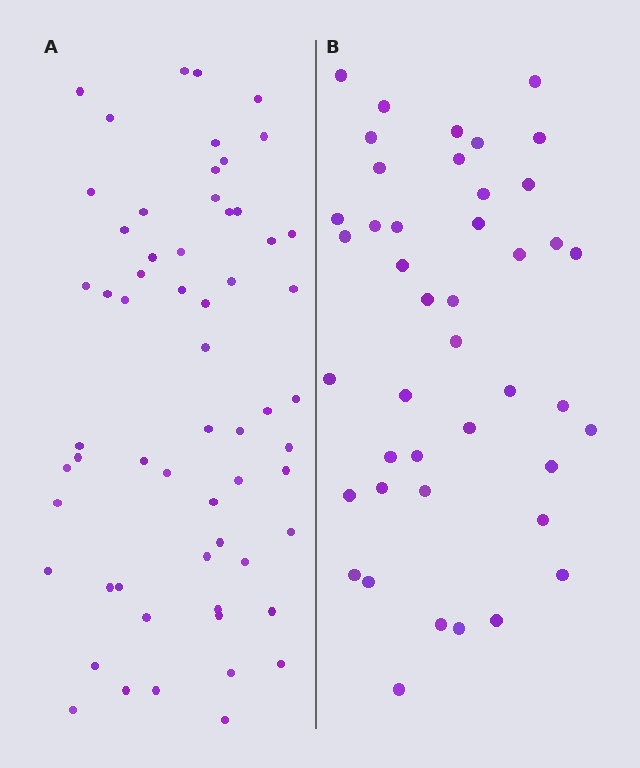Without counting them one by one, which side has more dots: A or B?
Region A (the left region) has more dots.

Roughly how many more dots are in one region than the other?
Region A has approximately 15 more dots than region B.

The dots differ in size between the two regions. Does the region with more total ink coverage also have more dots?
No. Region B has more total ink coverage because its dots are larger, but region A actually contains more individual dots. Total area can be misleading — the number of items is what matters here.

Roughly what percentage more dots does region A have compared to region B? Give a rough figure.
About 40% more.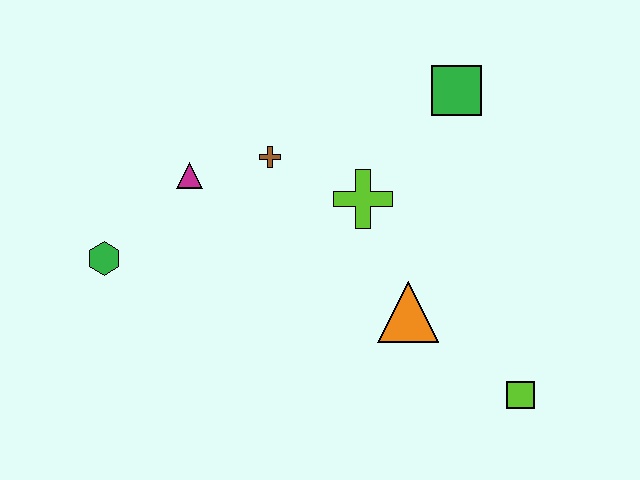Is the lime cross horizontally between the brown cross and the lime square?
Yes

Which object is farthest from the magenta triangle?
The lime square is farthest from the magenta triangle.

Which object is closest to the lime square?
The orange triangle is closest to the lime square.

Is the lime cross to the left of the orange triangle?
Yes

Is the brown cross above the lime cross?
Yes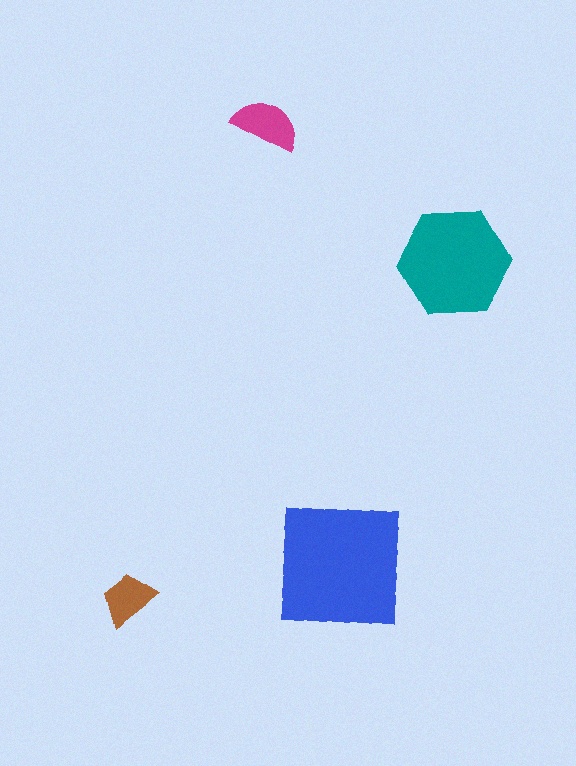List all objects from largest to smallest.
The blue square, the teal hexagon, the magenta semicircle, the brown trapezoid.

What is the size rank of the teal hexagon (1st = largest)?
2nd.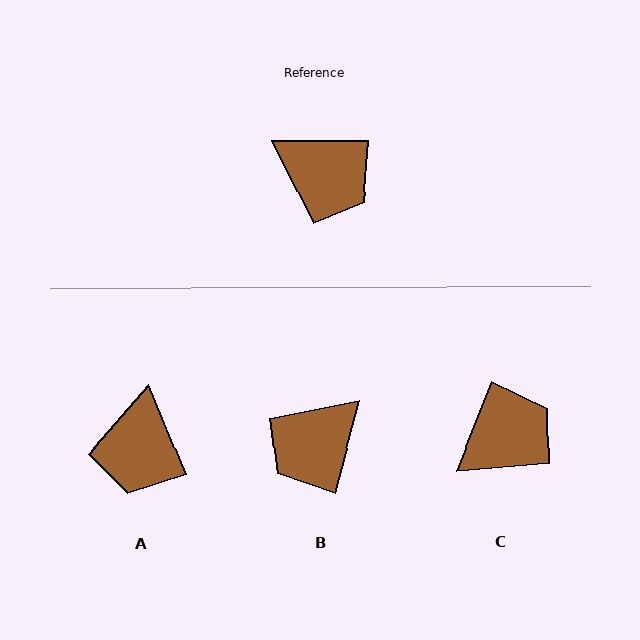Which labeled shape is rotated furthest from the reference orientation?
B, about 105 degrees away.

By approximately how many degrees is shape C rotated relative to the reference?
Approximately 69 degrees counter-clockwise.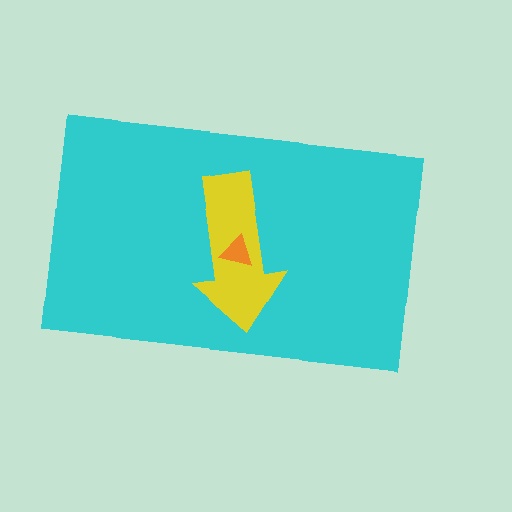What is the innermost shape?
The orange triangle.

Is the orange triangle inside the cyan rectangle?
Yes.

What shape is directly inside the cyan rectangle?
The yellow arrow.